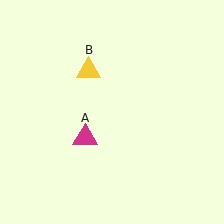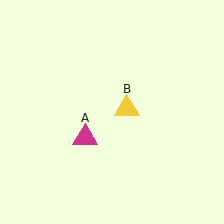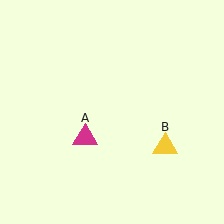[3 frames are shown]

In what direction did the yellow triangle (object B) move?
The yellow triangle (object B) moved down and to the right.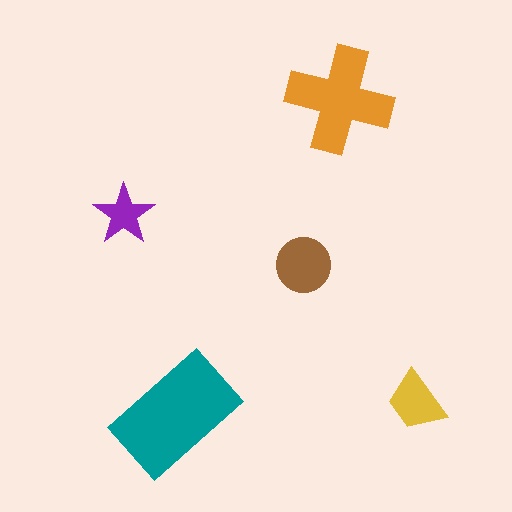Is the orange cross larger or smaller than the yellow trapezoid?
Larger.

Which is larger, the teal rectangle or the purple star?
The teal rectangle.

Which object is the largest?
The teal rectangle.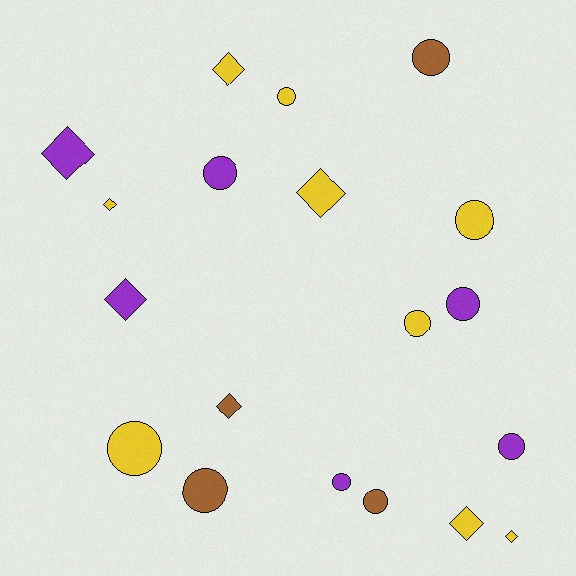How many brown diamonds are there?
There is 1 brown diamond.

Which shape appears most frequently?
Circle, with 11 objects.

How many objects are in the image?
There are 19 objects.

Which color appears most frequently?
Yellow, with 9 objects.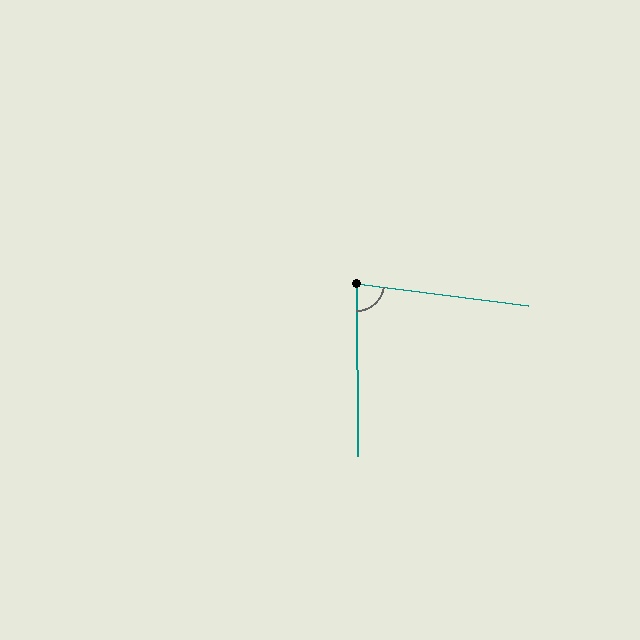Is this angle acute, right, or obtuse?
It is acute.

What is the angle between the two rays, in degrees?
Approximately 82 degrees.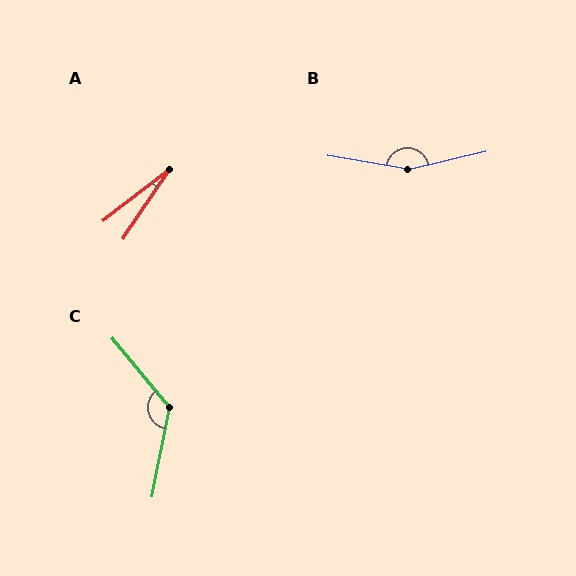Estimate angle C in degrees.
Approximately 129 degrees.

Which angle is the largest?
B, at approximately 157 degrees.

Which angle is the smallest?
A, at approximately 19 degrees.